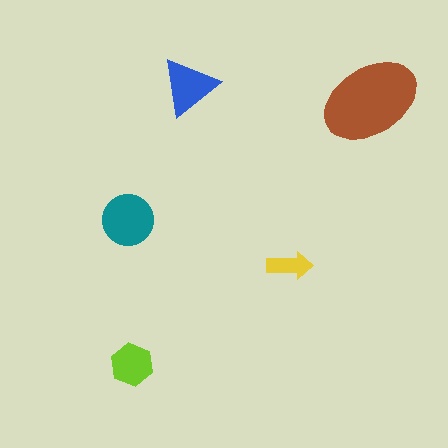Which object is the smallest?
The yellow arrow.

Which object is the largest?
The brown ellipse.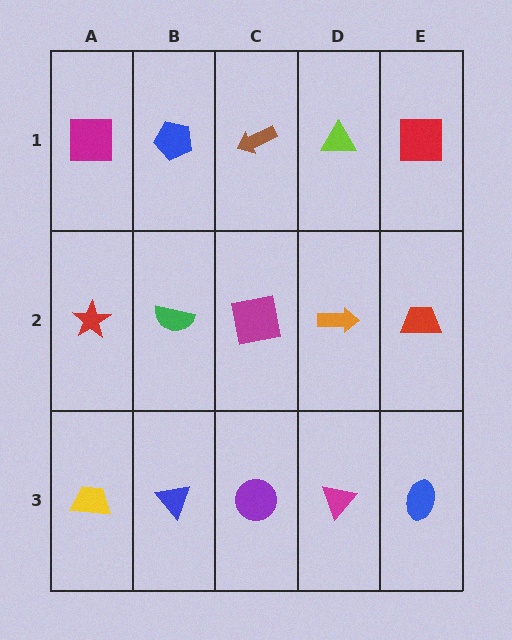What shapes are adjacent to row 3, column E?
A red trapezoid (row 2, column E), a magenta triangle (row 3, column D).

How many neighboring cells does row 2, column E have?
3.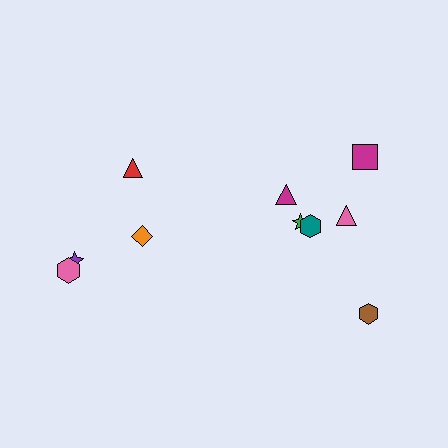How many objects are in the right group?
There are 6 objects.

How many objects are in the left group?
There are 4 objects.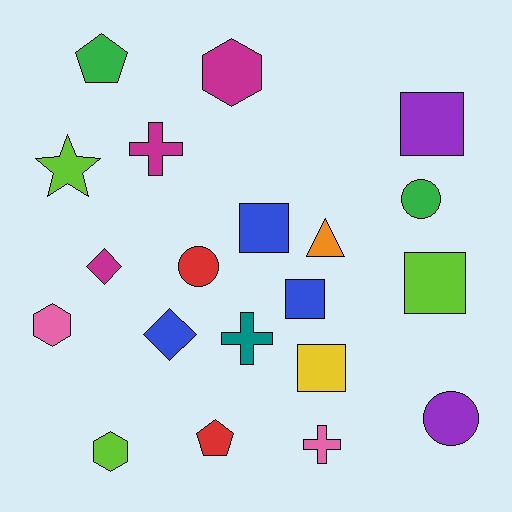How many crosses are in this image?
There are 3 crosses.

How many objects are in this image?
There are 20 objects.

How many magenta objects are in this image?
There are 3 magenta objects.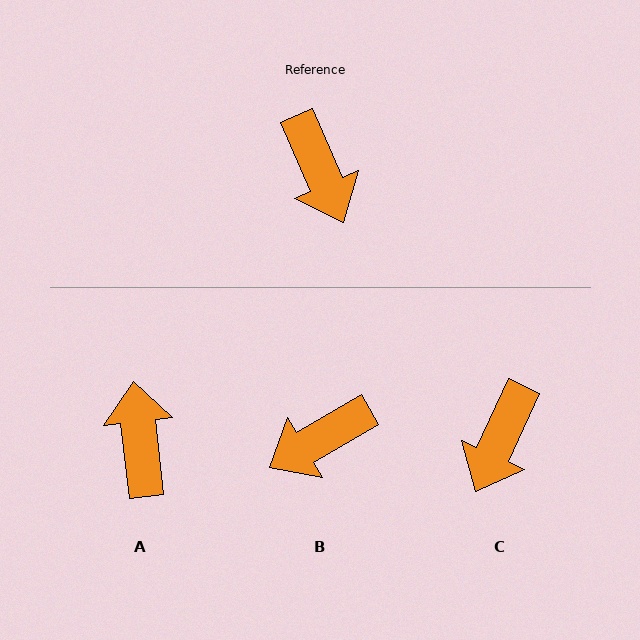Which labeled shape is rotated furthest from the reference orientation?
A, about 163 degrees away.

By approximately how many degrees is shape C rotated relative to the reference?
Approximately 48 degrees clockwise.